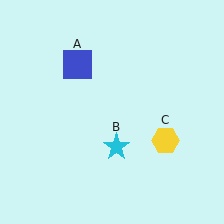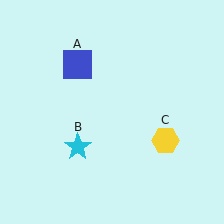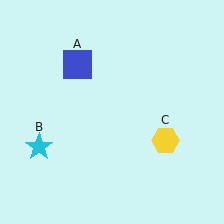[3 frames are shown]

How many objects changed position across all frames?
1 object changed position: cyan star (object B).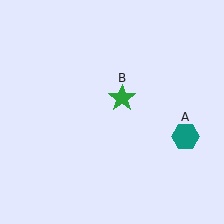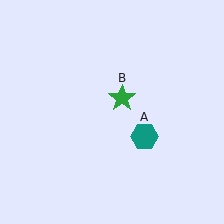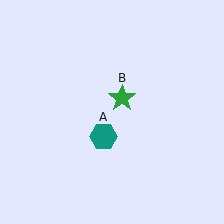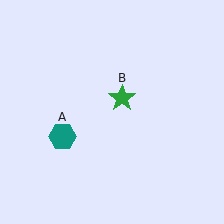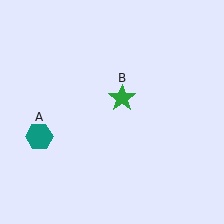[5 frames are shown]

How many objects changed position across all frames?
1 object changed position: teal hexagon (object A).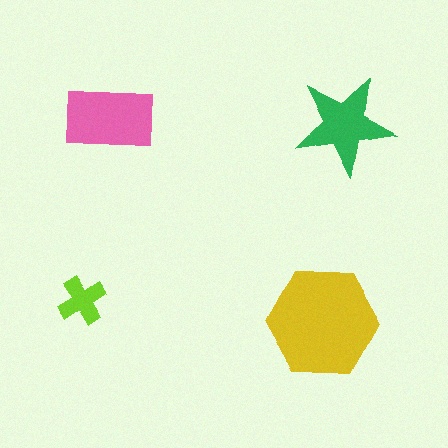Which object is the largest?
The yellow hexagon.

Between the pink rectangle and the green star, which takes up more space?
The pink rectangle.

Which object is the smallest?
The lime cross.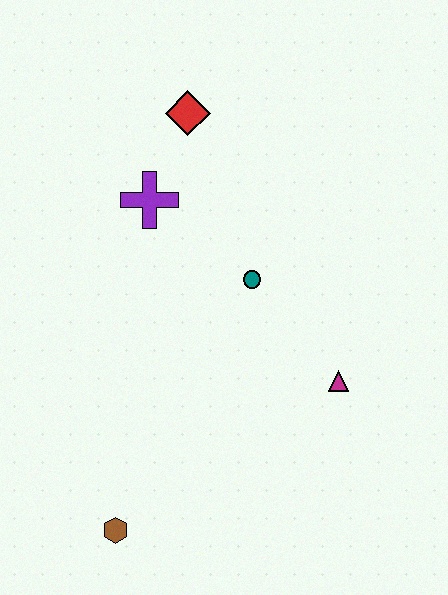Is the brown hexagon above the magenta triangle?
No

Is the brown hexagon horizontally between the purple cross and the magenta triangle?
No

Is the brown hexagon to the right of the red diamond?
No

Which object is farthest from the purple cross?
The brown hexagon is farthest from the purple cross.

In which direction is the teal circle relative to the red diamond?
The teal circle is below the red diamond.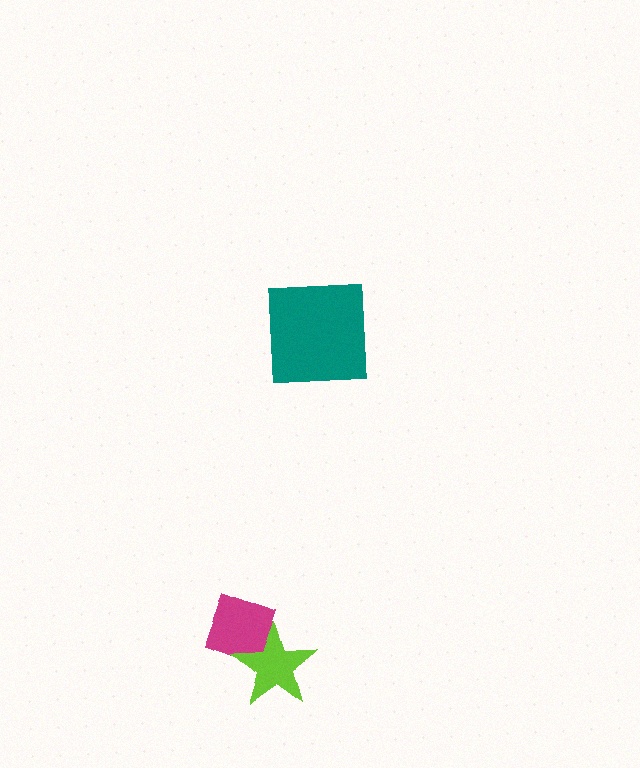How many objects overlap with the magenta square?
1 object overlaps with the magenta square.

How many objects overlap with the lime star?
1 object overlaps with the lime star.